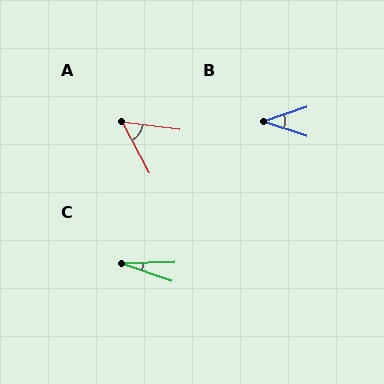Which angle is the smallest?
C, at approximately 21 degrees.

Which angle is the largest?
A, at approximately 55 degrees.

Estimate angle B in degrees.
Approximately 36 degrees.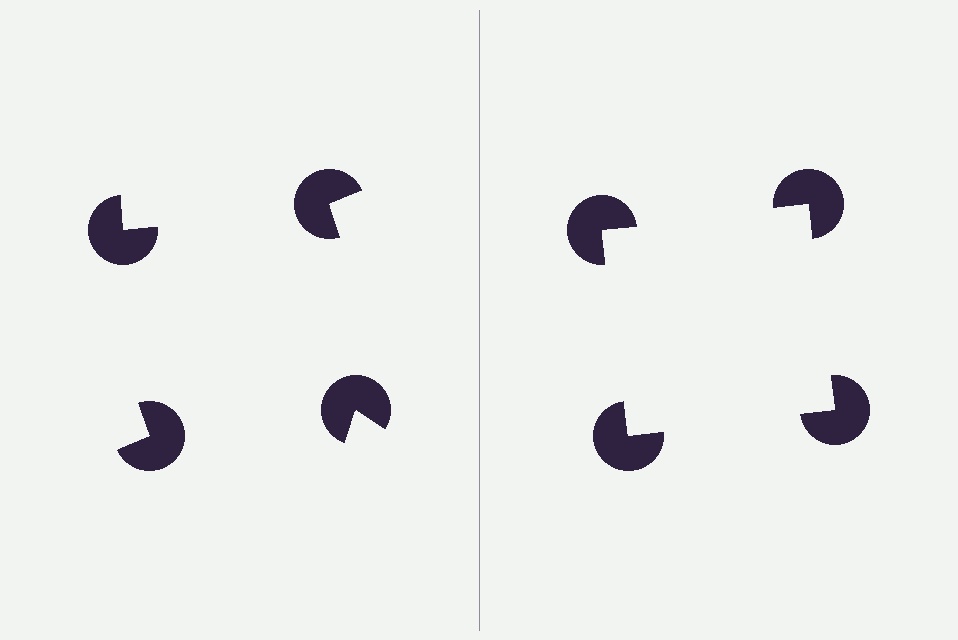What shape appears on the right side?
An illusory square.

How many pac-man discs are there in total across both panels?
8 — 4 on each side.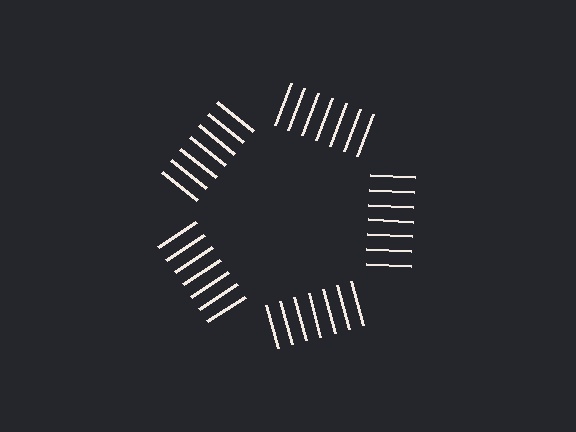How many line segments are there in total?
35 — 7 along each of the 5 edges.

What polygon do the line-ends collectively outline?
An illusory pentagon — the line segments terminate on its edges but no continuous stroke is drawn.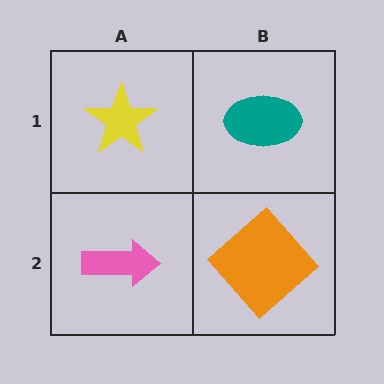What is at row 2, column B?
An orange diamond.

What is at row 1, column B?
A teal ellipse.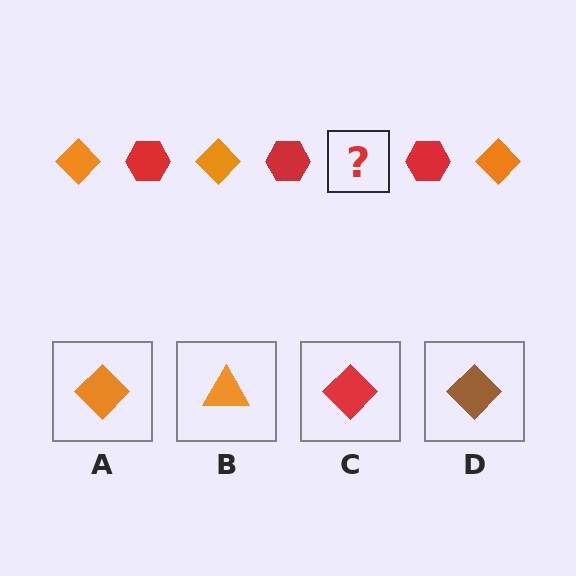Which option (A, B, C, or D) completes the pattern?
A.